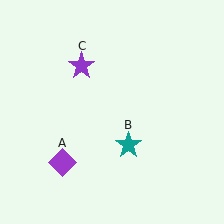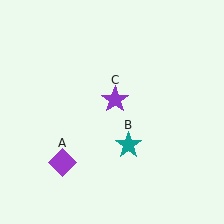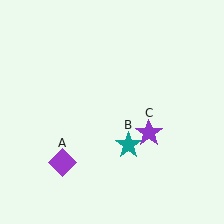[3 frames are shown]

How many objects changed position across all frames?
1 object changed position: purple star (object C).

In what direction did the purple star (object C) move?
The purple star (object C) moved down and to the right.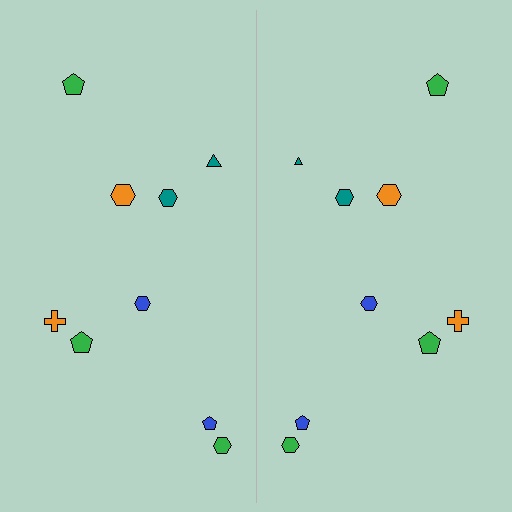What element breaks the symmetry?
The teal triangle on the right side has a different size than its mirror counterpart.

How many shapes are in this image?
There are 18 shapes in this image.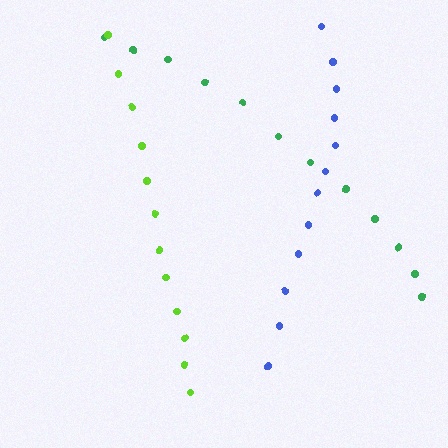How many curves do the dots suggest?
There are 3 distinct paths.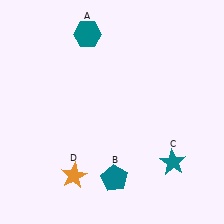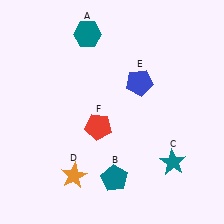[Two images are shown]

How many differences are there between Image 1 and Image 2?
There are 2 differences between the two images.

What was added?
A blue pentagon (E), a red pentagon (F) were added in Image 2.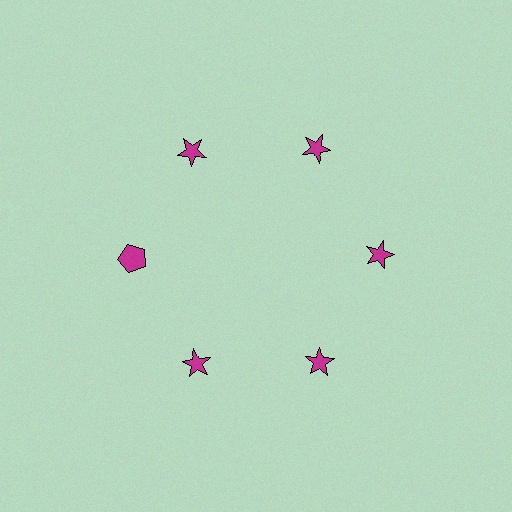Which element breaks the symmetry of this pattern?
The magenta pentagon at roughly the 9 o'clock position breaks the symmetry. All other shapes are magenta stars.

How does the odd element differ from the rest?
It has a different shape: pentagon instead of star.